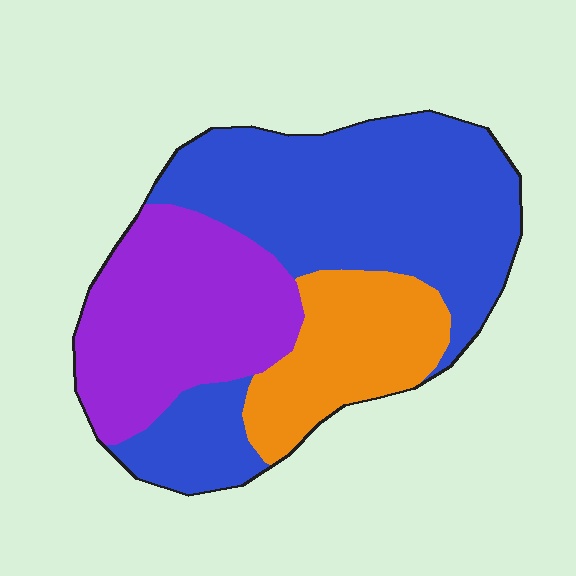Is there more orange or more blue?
Blue.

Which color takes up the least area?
Orange, at roughly 20%.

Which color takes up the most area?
Blue, at roughly 50%.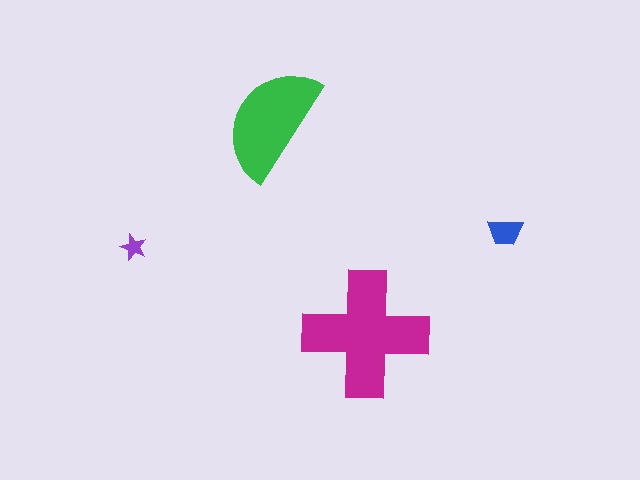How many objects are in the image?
There are 4 objects in the image.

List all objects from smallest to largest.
The purple star, the blue trapezoid, the green semicircle, the magenta cross.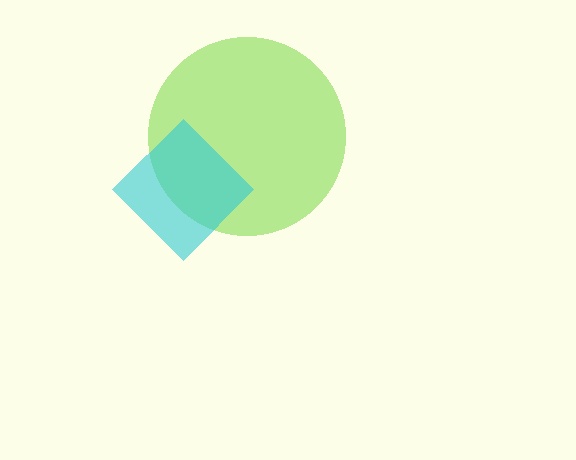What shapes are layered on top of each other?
The layered shapes are: a lime circle, a cyan diamond.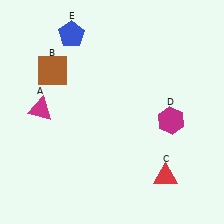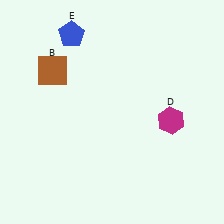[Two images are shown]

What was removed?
The red triangle (C), the magenta triangle (A) were removed in Image 2.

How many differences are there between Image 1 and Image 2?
There are 2 differences between the two images.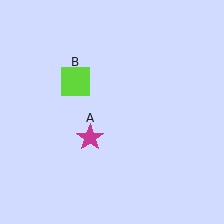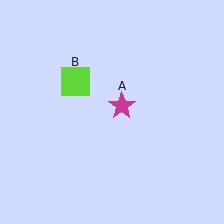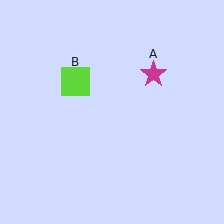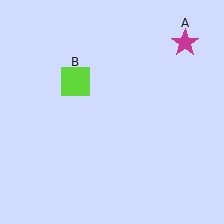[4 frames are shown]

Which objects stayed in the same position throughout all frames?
Lime square (object B) remained stationary.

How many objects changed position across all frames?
1 object changed position: magenta star (object A).